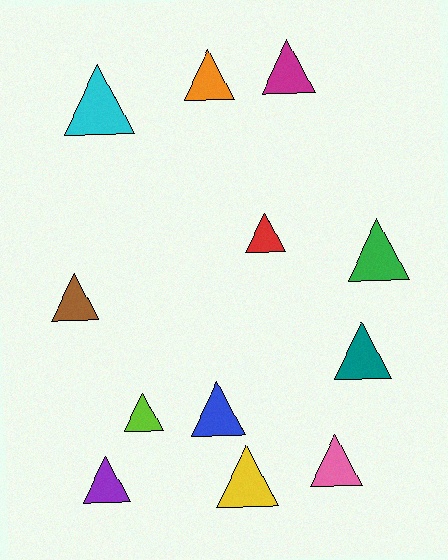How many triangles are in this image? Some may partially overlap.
There are 12 triangles.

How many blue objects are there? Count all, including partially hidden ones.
There is 1 blue object.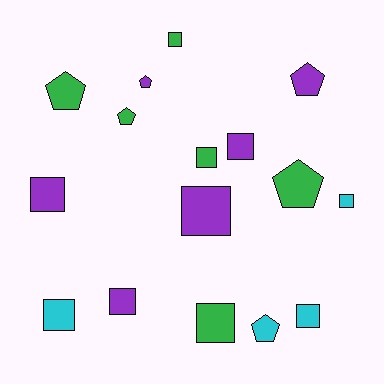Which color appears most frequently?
Green, with 6 objects.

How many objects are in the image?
There are 16 objects.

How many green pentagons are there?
There are 3 green pentagons.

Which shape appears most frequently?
Square, with 10 objects.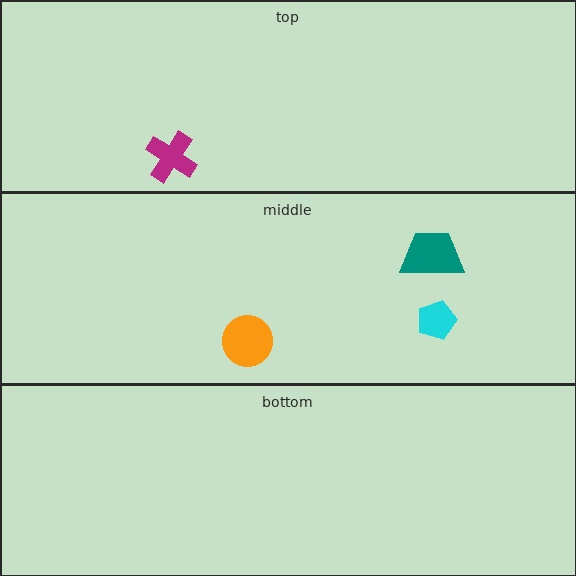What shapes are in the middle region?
The cyan pentagon, the orange circle, the teal trapezoid.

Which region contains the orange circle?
The middle region.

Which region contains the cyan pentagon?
The middle region.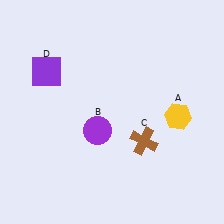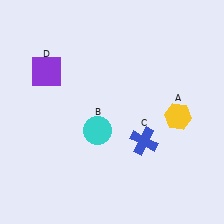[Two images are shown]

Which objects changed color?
B changed from purple to cyan. C changed from brown to blue.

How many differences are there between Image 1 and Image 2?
There are 2 differences between the two images.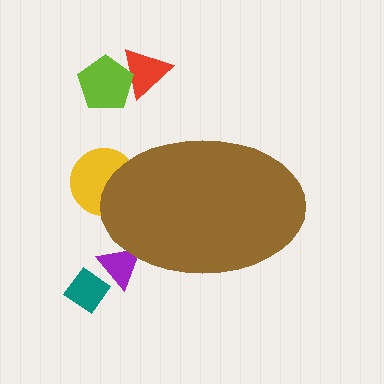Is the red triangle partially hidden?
No, the red triangle is fully visible.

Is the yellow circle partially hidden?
Yes, the yellow circle is partially hidden behind the brown ellipse.